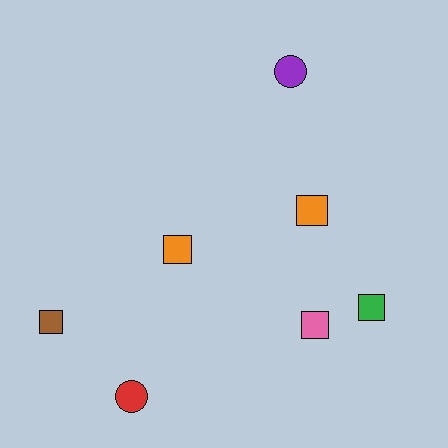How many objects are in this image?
There are 7 objects.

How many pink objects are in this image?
There is 1 pink object.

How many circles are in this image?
There are 2 circles.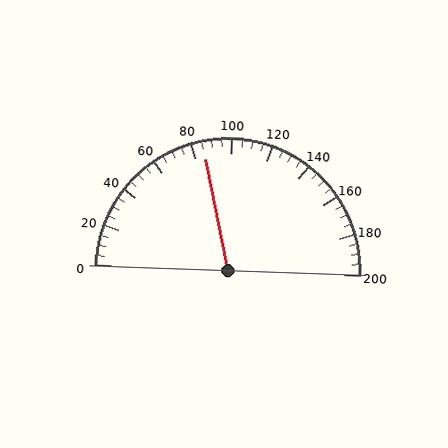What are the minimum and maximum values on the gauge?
The gauge ranges from 0 to 200.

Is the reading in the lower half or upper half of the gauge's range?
The reading is in the lower half of the range (0 to 200).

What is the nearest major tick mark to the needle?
The nearest major tick mark is 80.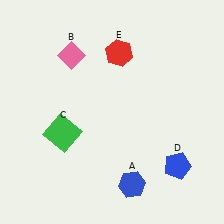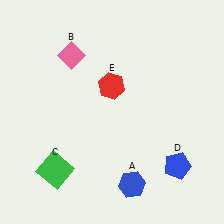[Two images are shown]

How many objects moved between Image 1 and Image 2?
2 objects moved between the two images.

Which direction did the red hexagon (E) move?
The red hexagon (E) moved down.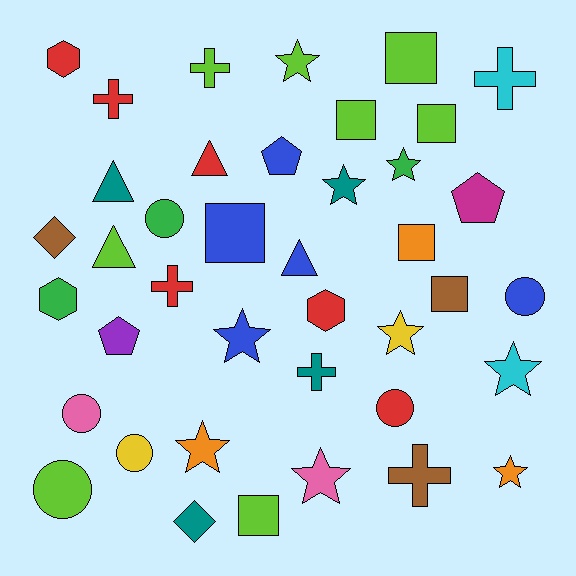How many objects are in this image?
There are 40 objects.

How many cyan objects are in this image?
There are 2 cyan objects.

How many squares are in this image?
There are 7 squares.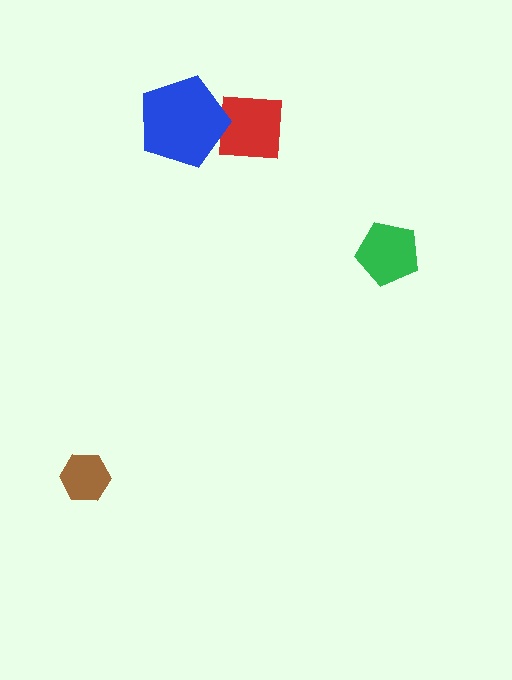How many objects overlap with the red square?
1 object overlaps with the red square.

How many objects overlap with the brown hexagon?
0 objects overlap with the brown hexagon.